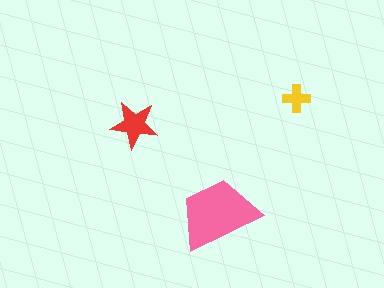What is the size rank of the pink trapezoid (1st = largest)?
1st.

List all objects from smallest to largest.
The yellow cross, the red star, the pink trapezoid.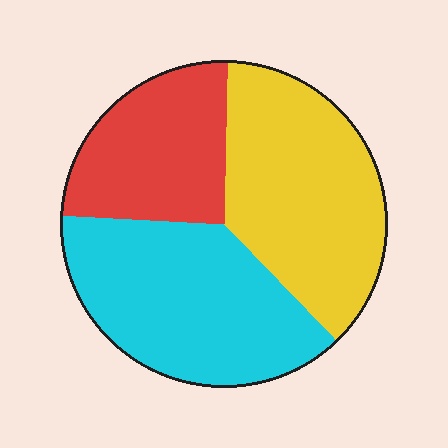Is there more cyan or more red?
Cyan.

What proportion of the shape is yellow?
Yellow covers about 35% of the shape.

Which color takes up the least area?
Red, at roughly 25%.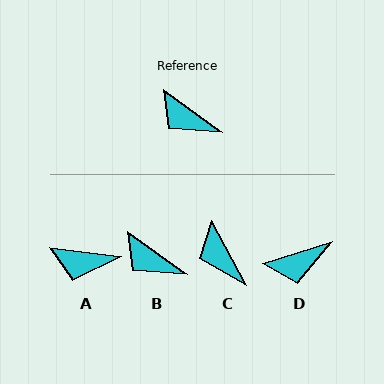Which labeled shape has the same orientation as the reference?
B.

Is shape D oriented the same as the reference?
No, it is off by about 54 degrees.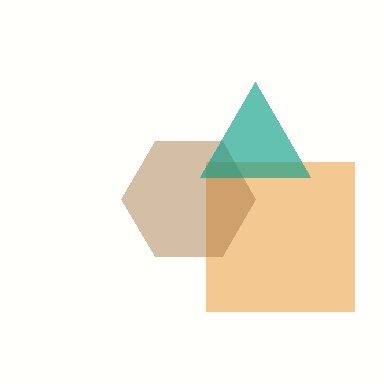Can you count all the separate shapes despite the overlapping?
Yes, there are 3 separate shapes.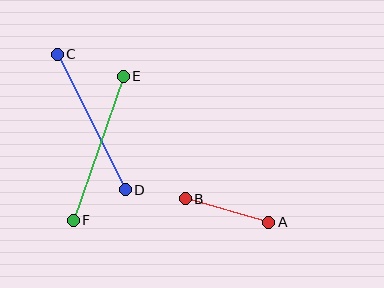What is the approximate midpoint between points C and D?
The midpoint is at approximately (91, 122) pixels.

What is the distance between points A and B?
The distance is approximately 87 pixels.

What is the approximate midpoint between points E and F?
The midpoint is at approximately (98, 148) pixels.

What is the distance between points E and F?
The distance is approximately 152 pixels.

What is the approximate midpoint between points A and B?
The midpoint is at approximately (227, 211) pixels.